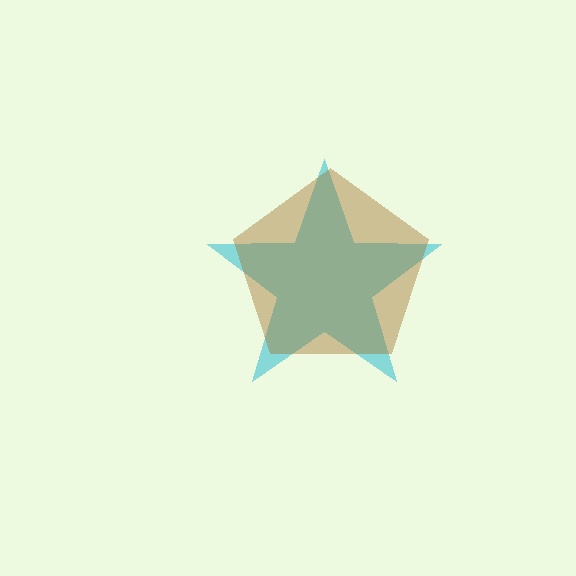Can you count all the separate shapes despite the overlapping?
Yes, there are 2 separate shapes.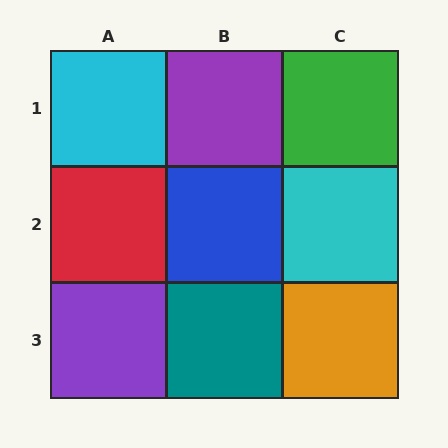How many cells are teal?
1 cell is teal.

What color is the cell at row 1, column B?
Purple.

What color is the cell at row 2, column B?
Blue.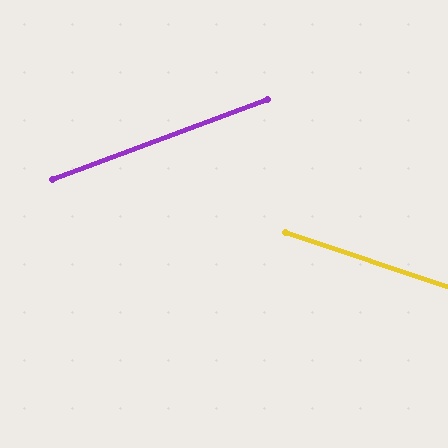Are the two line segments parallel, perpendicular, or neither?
Neither parallel nor perpendicular — they differ by about 39°.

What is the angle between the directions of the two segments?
Approximately 39 degrees.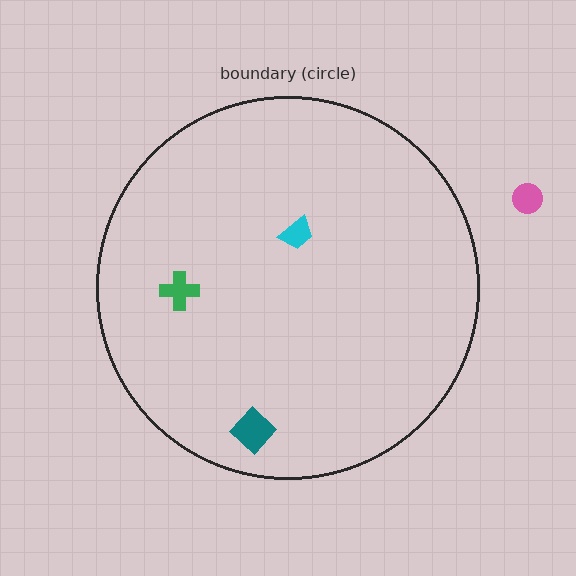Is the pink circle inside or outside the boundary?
Outside.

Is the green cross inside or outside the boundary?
Inside.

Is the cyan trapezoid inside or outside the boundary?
Inside.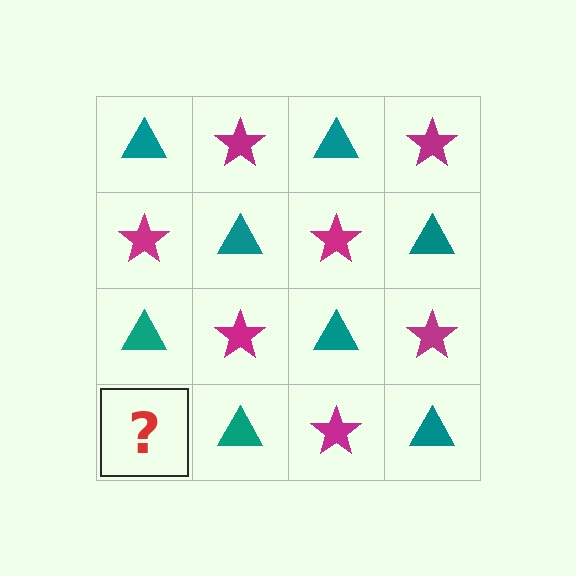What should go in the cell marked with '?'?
The missing cell should contain a magenta star.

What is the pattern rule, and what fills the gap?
The rule is that it alternates teal triangle and magenta star in a checkerboard pattern. The gap should be filled with a magenta star.